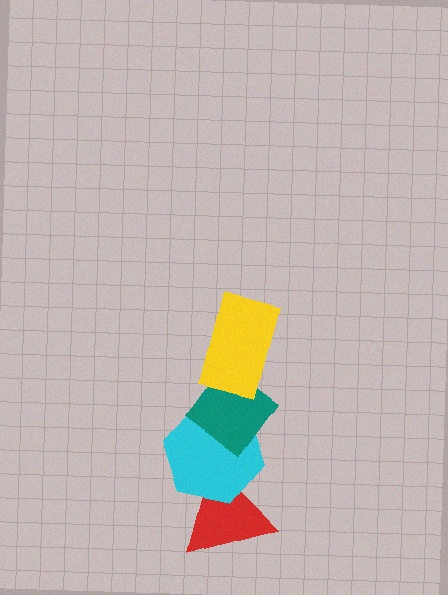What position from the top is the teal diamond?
The teal diamond is 2nd from the top.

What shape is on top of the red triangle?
The cyan hexagon is on top of the red triangle.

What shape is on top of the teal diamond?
The yellow rectangle is on top of the teal diamond.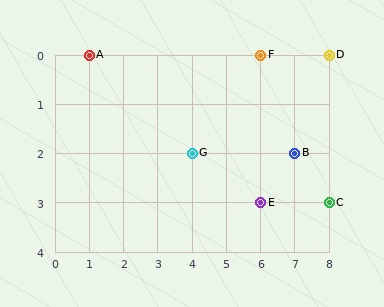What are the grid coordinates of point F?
Point F is at grid coordinates (6, 0).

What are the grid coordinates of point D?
Point D is at grid coordinates (8, 0).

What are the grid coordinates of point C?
Point C is at grid coordinates (8, 3).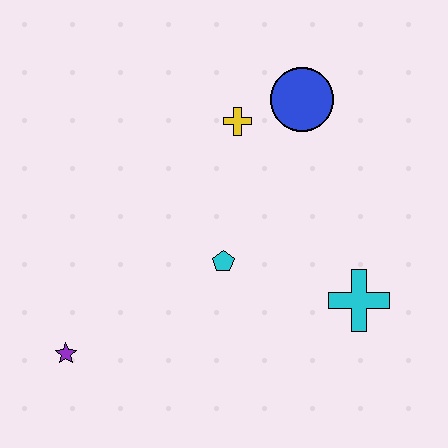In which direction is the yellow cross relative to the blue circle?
The yellow cross is to the left of the blue circle.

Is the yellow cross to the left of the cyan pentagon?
No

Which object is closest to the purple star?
The cyan pentagon is closest to the purple star.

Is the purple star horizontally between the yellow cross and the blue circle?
No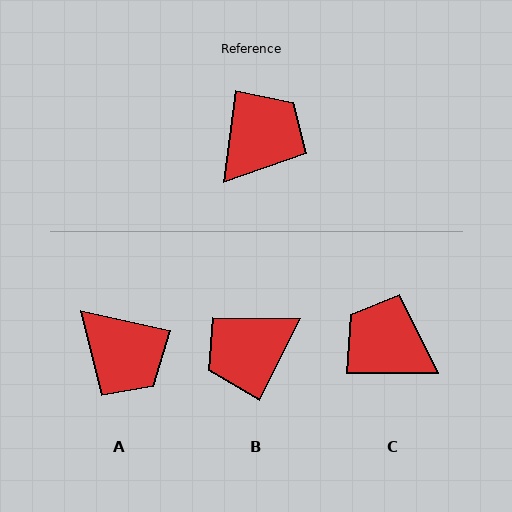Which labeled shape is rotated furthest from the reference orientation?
B, about 161 degrees away.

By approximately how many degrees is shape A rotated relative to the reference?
Approximately 95 degrees clockwise.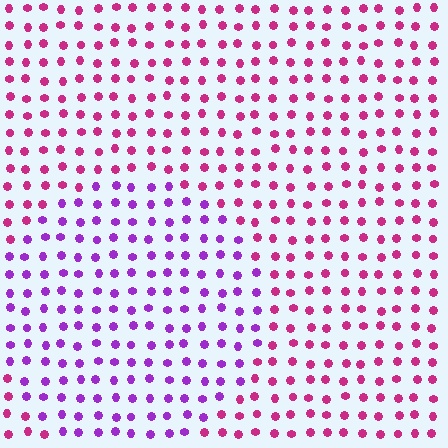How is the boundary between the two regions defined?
The boundary is defined purely by a slight shift in hue (about 42 degrees). Spacing, size, and orientation are identical on both sides.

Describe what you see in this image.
The image is filled with small magenta elements in a uniform arrangement. A circle-shaped region is visible where the elements are tinted to a slightly different hue, forming a subtle color boundary.